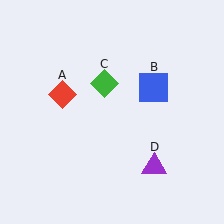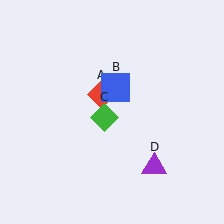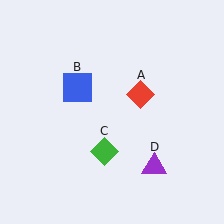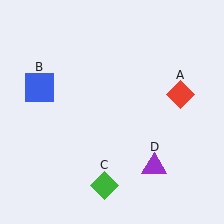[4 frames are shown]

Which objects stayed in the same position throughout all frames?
Purple triangle (object D) remained stationary.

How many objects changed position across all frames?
3 objects changed position: red diamond (object A), blue square (object B), green diamond (object C).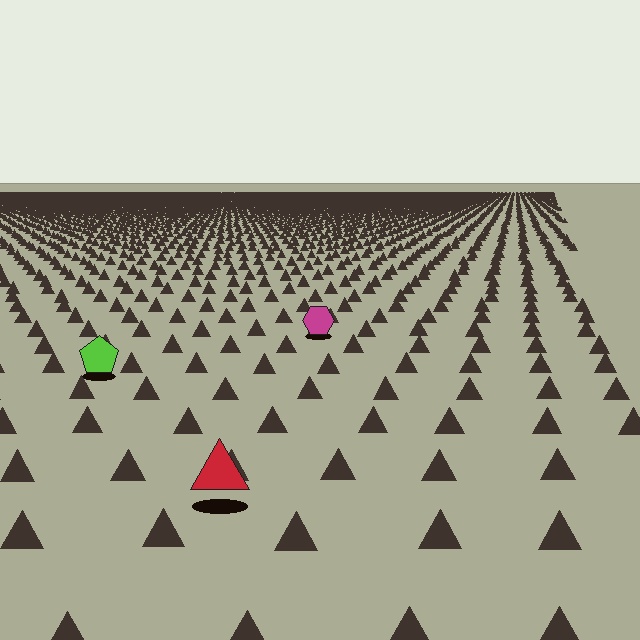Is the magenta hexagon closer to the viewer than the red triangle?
No. The red triangle is closer — you can tell from the texture gradient: the ground texture is coarser near it.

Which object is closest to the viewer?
The red triangle is closest. The texture marks near it are larger and more spread out.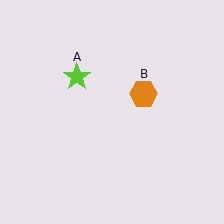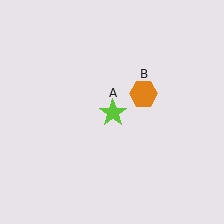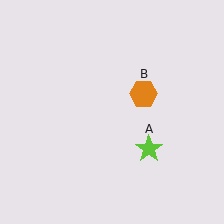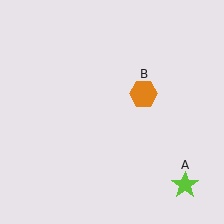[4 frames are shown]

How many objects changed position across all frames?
1 object changed position: lime star (object A).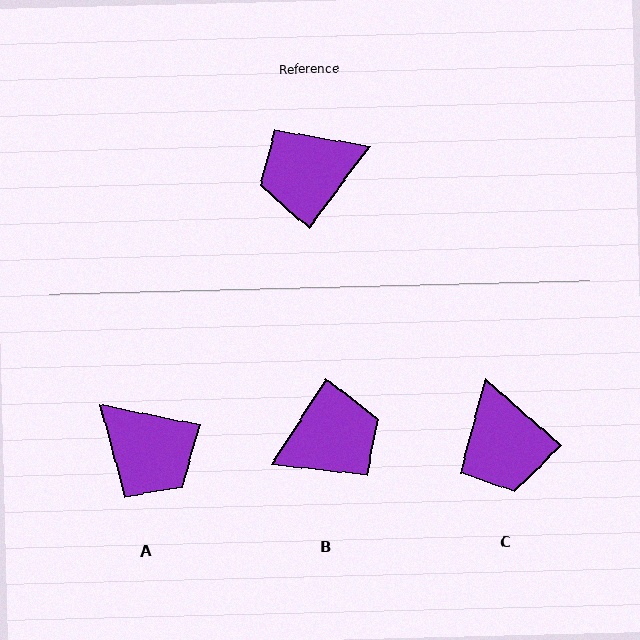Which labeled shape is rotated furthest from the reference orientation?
B, about 176 degrees away.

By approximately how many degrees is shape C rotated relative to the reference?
Approximately 85 degrees counter-clockwise.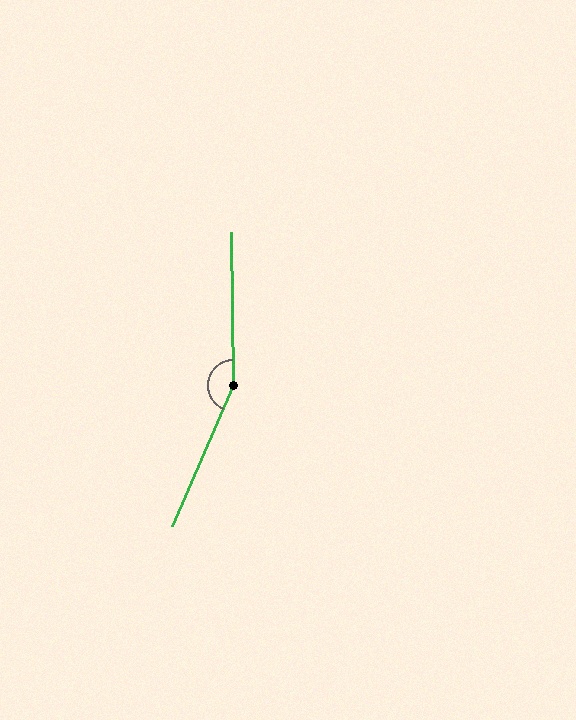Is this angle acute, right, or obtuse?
It is obtuse.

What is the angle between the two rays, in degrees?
Approximately 156 degrees.